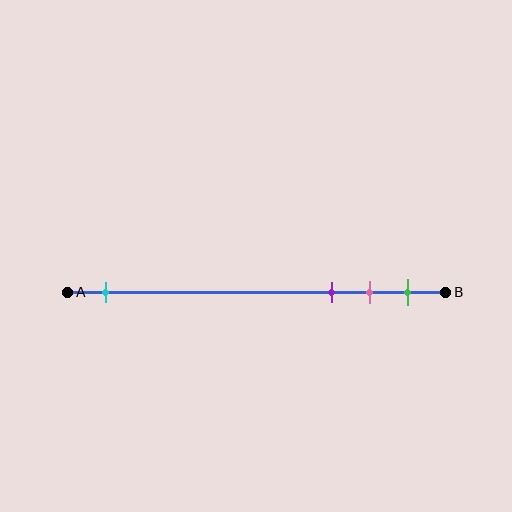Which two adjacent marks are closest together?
The pink and green marks are the closest adjacent pair.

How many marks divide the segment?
There are 4 marks dividing the segment.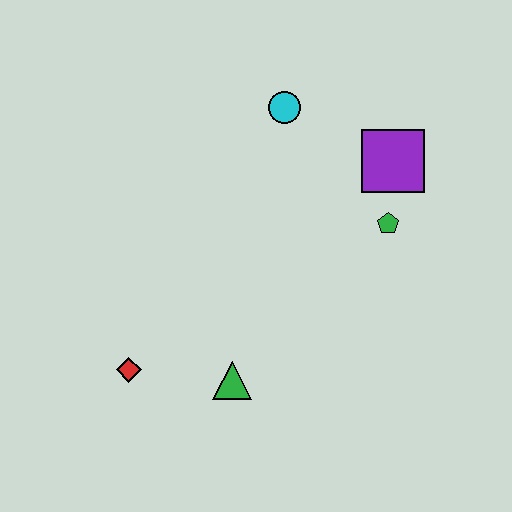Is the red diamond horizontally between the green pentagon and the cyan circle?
No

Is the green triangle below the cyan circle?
Yes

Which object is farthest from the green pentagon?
The red diamond is farthest from the green pentagon.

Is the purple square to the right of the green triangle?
Yes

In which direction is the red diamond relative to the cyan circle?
The red diamond is below the cyan circle.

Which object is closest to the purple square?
The green pentagon is closest to the purple square.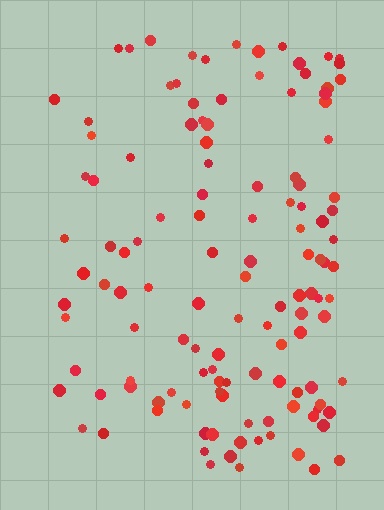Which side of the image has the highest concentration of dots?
The right.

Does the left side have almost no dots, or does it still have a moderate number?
Still a moderate number, just noticeably fewer than the right.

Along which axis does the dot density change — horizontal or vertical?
Horizontal.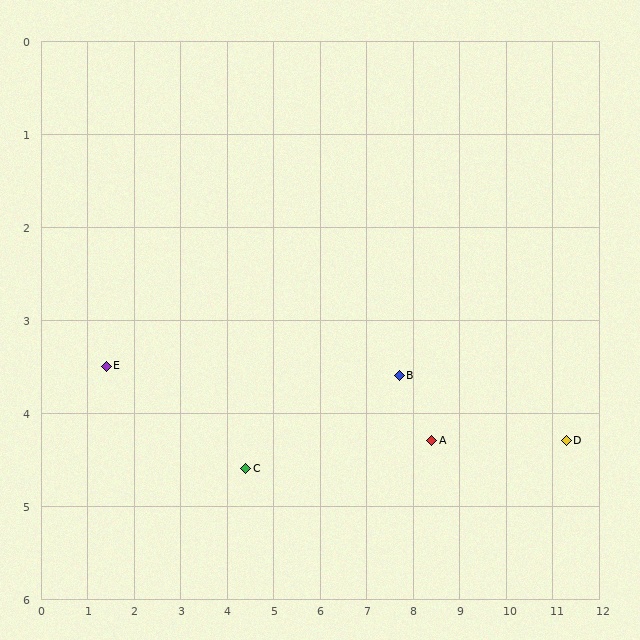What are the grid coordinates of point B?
Point B is at approximately (7.7, 3.6).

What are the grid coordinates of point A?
Point A is at approximately (8.4, 4.3).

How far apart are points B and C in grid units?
Points B and C are about 3.4 grid units apart.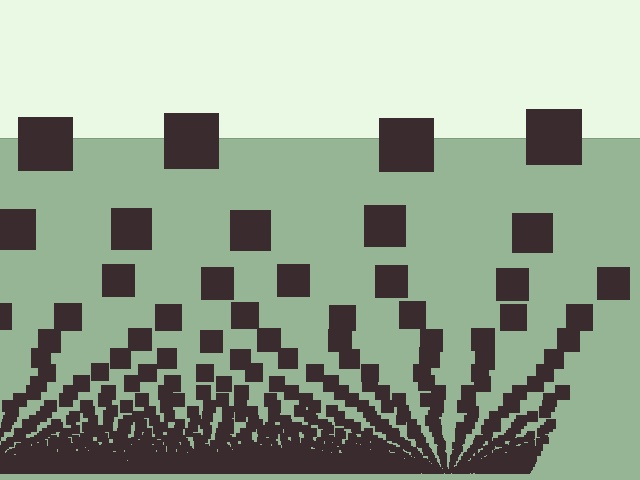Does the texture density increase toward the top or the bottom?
Density increases toward the bottom.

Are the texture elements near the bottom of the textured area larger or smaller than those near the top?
Smaller. The gradient is inverted — elements near the bottom are smaller and denser.